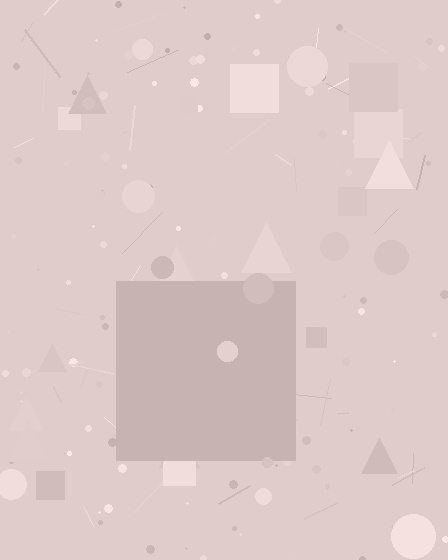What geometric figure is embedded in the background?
A square is embedded in the background.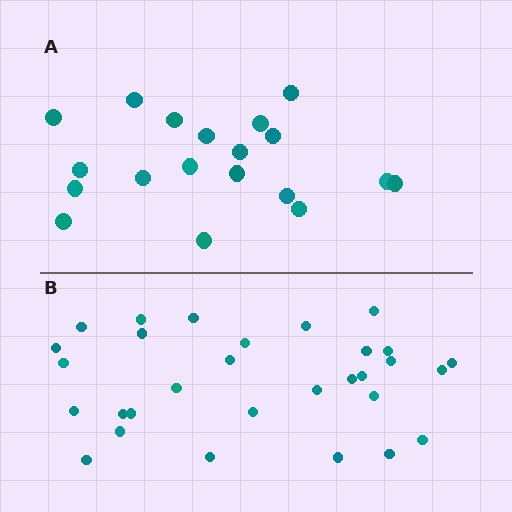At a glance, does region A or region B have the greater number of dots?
Region B (the bottom region) has more dots.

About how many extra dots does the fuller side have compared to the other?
Region B has roughly 12 or so more dots than region A.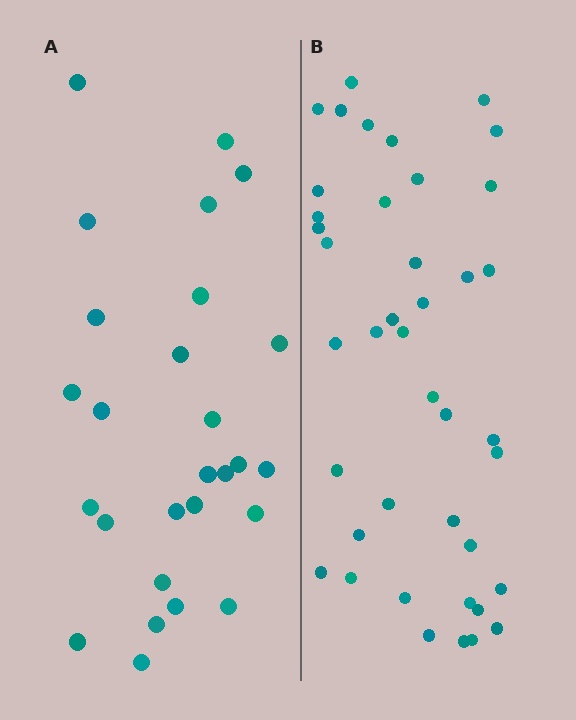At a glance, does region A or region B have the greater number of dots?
Region B (the right region) has more dots.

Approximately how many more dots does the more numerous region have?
Region B has approximately 15 more dots than region A.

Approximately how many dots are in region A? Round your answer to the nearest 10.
About 30 dots. (The exact count is 27, which rounds to 30.)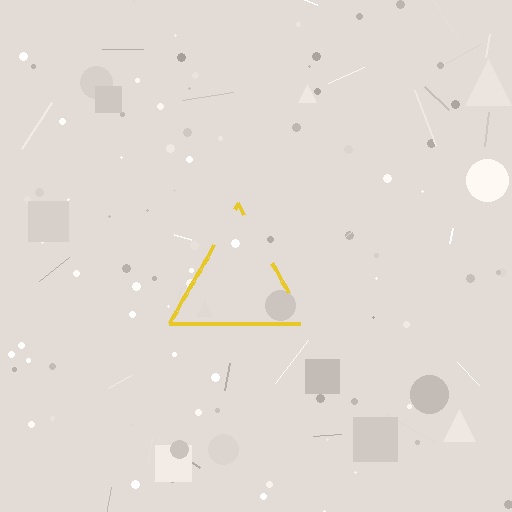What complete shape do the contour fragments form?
The contour fragments form a triangle.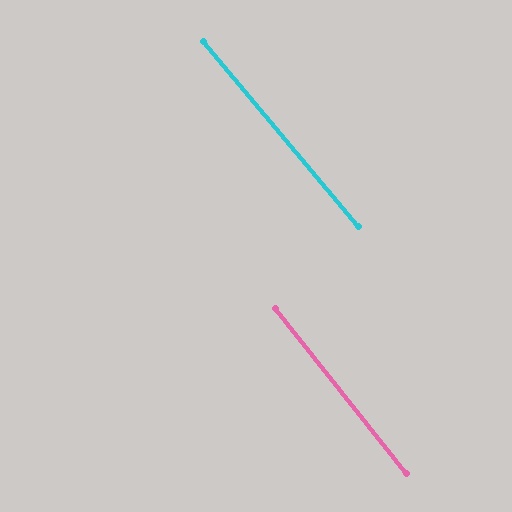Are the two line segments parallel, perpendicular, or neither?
Parallel — their directions differ by only 1.6°.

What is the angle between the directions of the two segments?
Approximately 2 degrees.